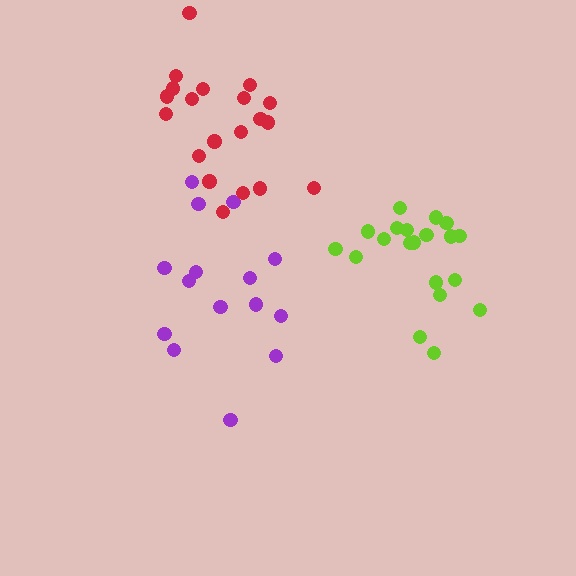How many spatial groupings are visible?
There are 3 spatial groupings.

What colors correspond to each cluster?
The clusters are colored: purple, lime, red.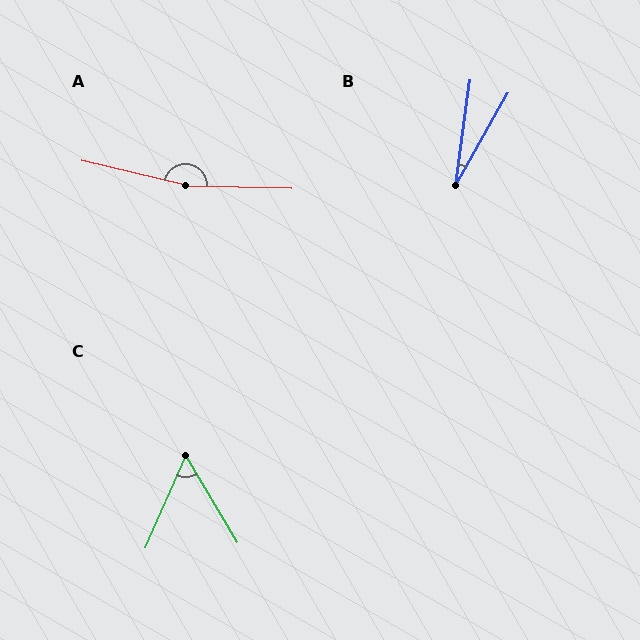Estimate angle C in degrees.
Approximately 54 degrees.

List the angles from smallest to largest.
B (22°), C (54°), A (168°).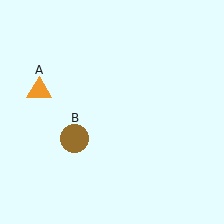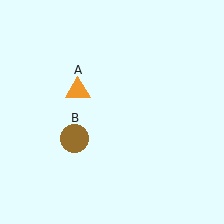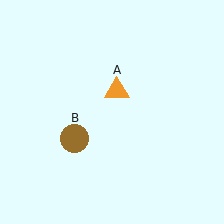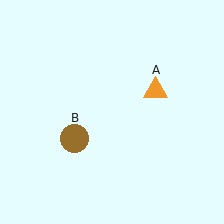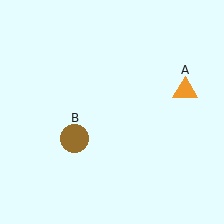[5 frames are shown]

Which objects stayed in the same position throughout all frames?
Brown circle (object B) remained stationary.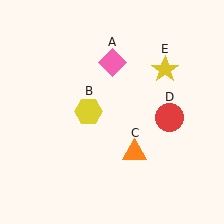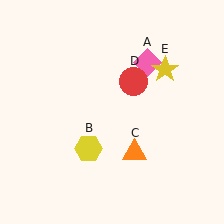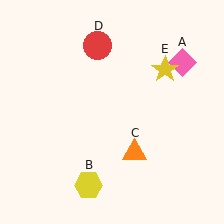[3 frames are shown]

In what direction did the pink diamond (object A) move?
The pink diamond (object A) moved right.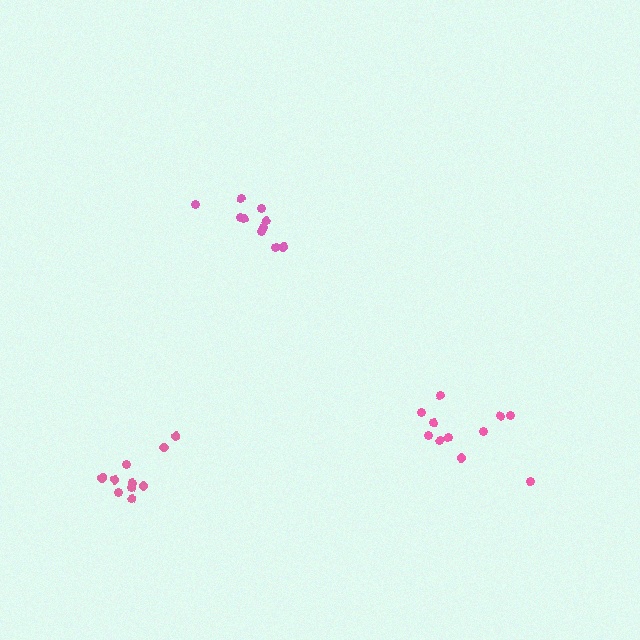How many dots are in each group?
Group 1: 11 dots, Group 2: 10 dots, Group 3: 10 dots (31 total).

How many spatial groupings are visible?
There are 3 spatial groupings.